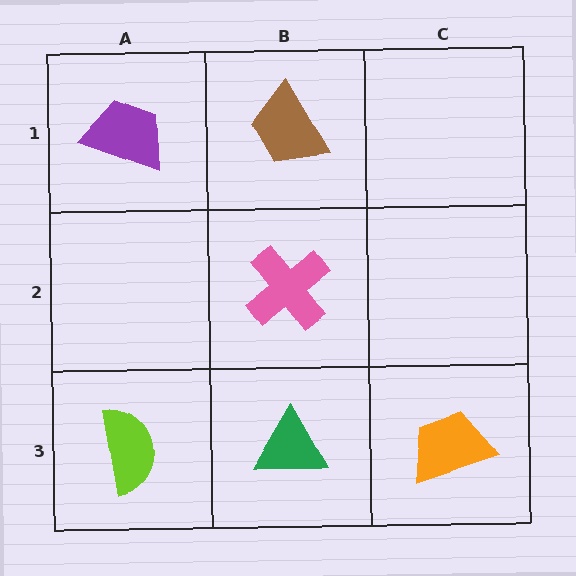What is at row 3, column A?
A lime semicircle.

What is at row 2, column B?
A pink cross.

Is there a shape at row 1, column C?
No, that cell is empty.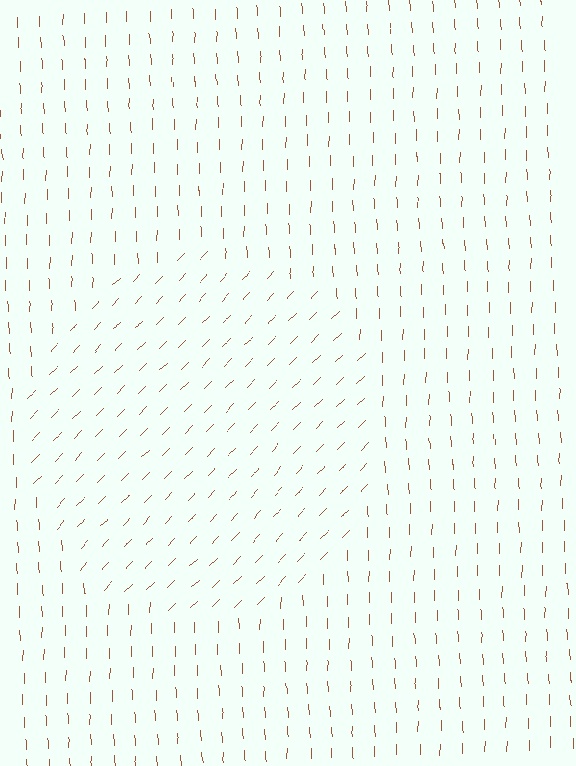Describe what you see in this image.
The image is filled with small brown line segments. A circle region in the image has lines oriented differently from the surrounding lines, creating a visible texture boundary.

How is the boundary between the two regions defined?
The boundary is defined purely by a change in line orientation (approximately 45 degrees difference). All lines are the same color and thickness.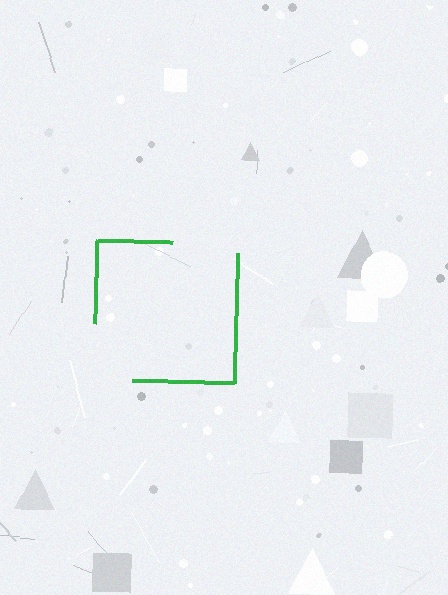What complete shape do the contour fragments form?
The contour fragments form a square.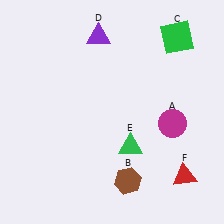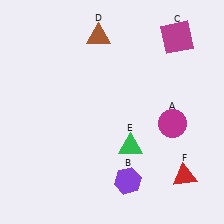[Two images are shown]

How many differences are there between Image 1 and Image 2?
There are 3 differences between the two images.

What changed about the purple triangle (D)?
In Image 1, D is purple. In Image 2, it changed to brown.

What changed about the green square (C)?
In Image 1, C is green. In Image 2, it changed to magenta.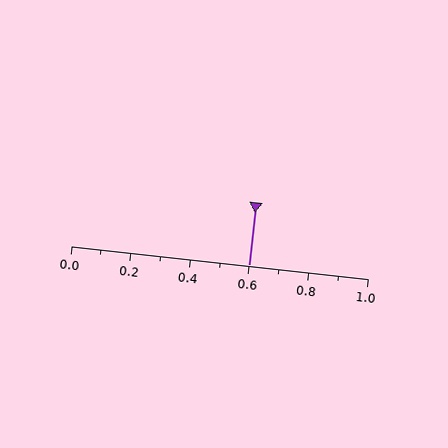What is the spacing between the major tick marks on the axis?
The major ticks are spaced 0.2 apart.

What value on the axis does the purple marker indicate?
The marker indicates approximately 0.6.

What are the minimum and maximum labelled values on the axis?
The axis runs from 0.0 to 1.0.